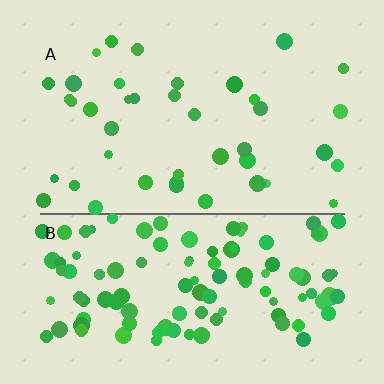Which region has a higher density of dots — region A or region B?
B (the bottom).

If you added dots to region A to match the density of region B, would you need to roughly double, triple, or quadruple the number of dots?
Approximately triple.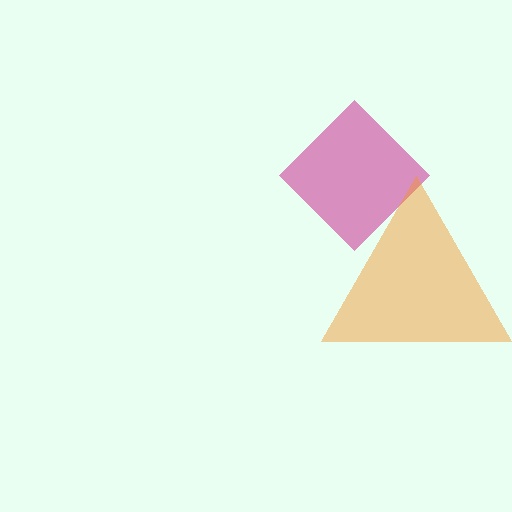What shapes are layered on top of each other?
The layered shapes are: a magenta diamond, an orange triangle.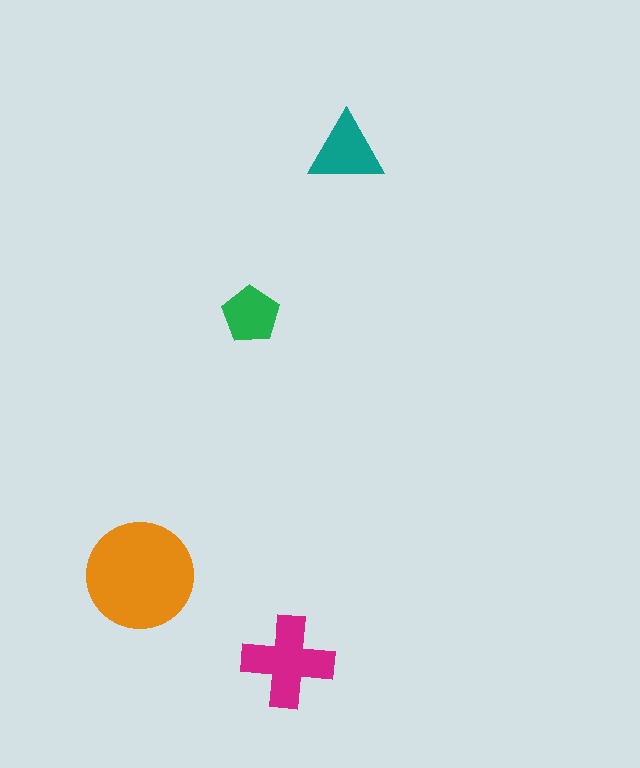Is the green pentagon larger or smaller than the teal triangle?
Smaller.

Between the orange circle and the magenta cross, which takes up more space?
The orange circle.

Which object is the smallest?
The green pentagon.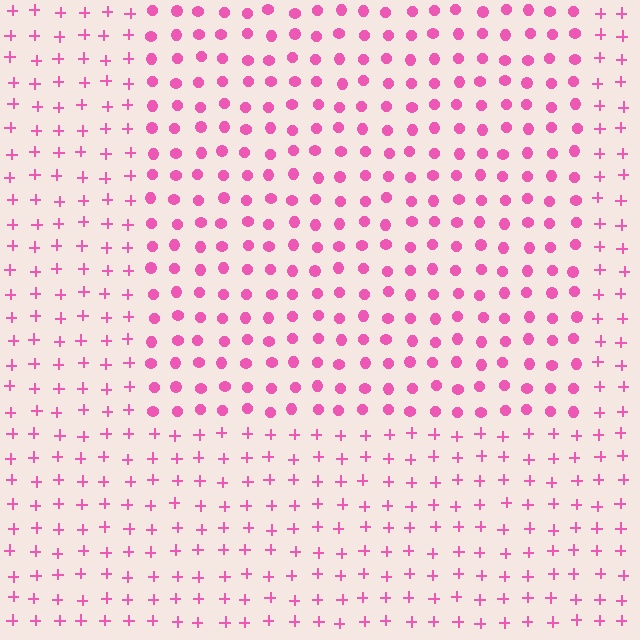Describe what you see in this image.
The image is filled with small pink elements arranged in a uniform grid. A rectangle-shaped region contains circles, while the surrounding area contains plus signs. The boundary is defined purely by the change in element shape.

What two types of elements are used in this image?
The image uses circles inside the rectangle region and plus signs outside it.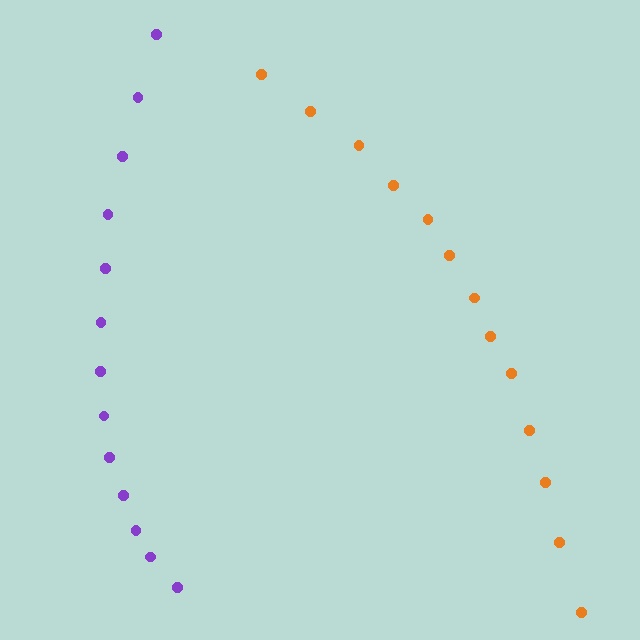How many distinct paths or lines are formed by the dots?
There are 2 distinct paths.